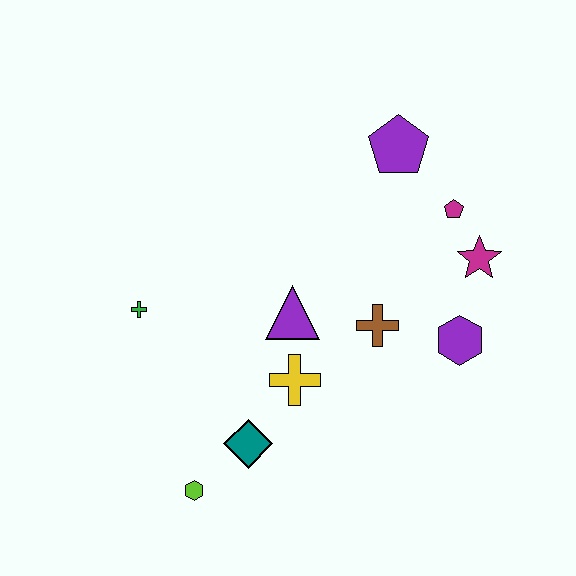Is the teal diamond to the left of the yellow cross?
Yes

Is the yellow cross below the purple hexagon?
Yes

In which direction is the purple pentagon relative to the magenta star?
The purple pentagon is above the magenta star.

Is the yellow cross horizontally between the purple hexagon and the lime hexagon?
Yes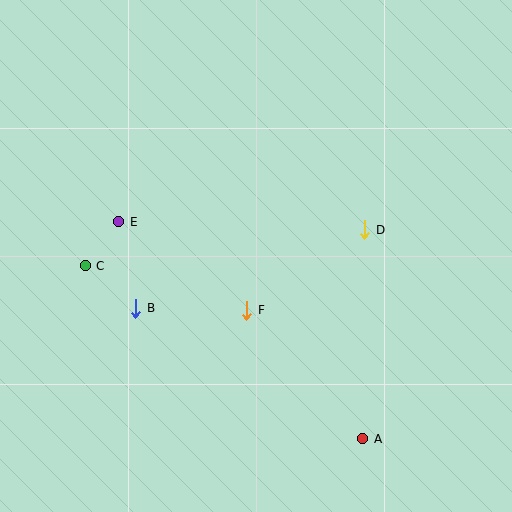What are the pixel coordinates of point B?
Point B is at (136, 308).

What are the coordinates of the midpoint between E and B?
The midpoint between E and B is at (127, 265).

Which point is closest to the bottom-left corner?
Point B is closest to the bottom-left corner.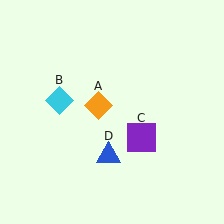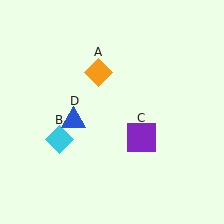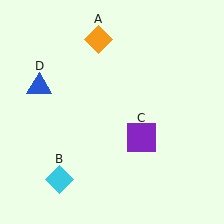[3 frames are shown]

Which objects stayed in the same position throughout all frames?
Purple square (object C) remained stationary.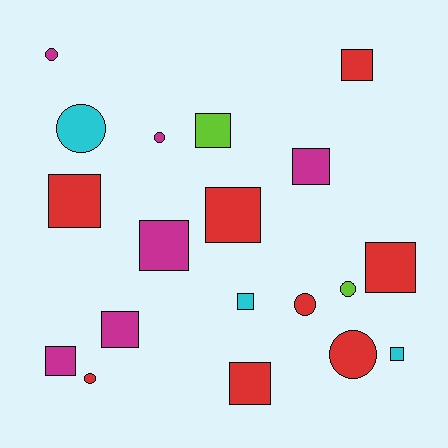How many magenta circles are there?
There are 2 magenta circles.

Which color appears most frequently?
Red, with 8 objects.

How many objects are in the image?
There are 19 objects.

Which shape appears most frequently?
Square, with 12 objects.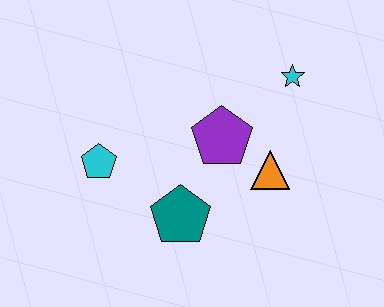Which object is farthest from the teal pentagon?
The cyan star is farthest from the teal pentagon.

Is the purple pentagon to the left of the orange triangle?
Yes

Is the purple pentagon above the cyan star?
No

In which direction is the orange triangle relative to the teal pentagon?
The orange triangle is to the right of the teal pentagon.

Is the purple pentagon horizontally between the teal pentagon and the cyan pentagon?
No